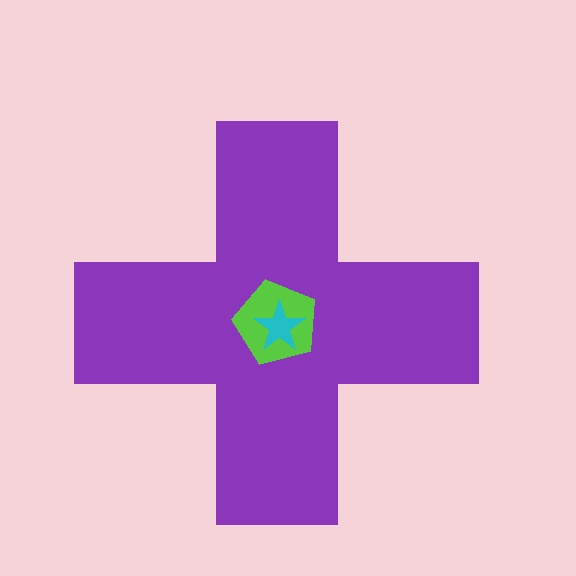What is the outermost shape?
The purple cross.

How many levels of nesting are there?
3.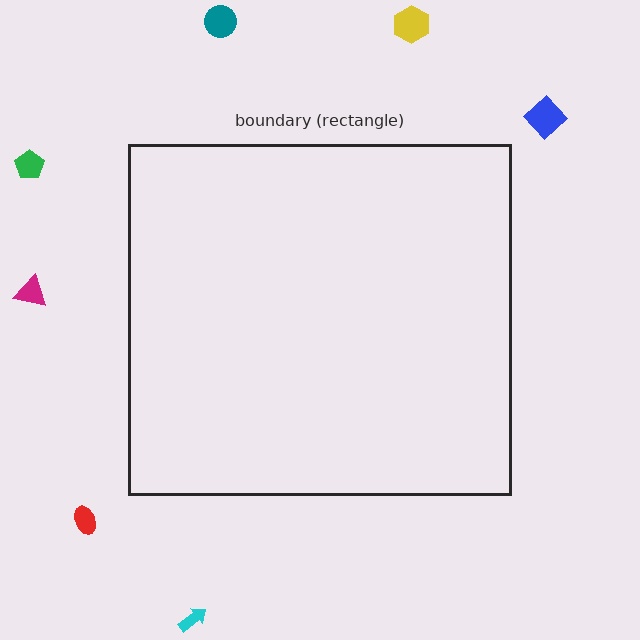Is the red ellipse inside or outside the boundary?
Outside.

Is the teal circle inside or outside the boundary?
Outside.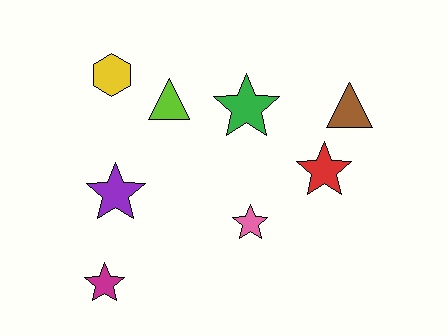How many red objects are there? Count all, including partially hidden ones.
There is 1 red object.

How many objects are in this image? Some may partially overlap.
There are 8 objects.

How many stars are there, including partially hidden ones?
There are 5 stars.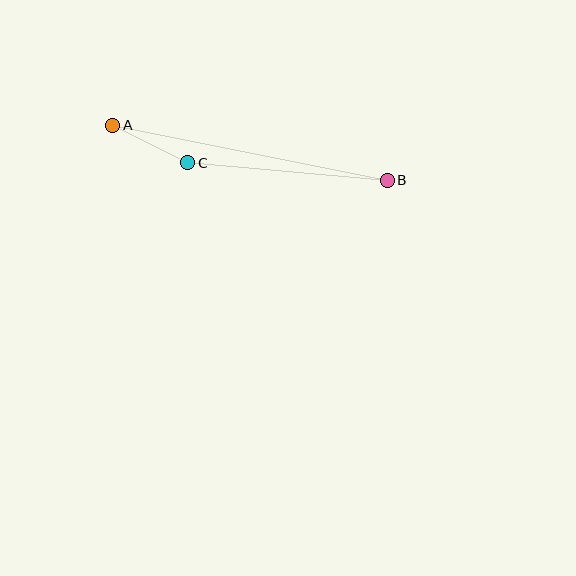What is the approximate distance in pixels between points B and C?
The distance between B and C is approximately 200 pixels.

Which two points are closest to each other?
Points A and C are closest to each other.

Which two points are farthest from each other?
Points A and B are farthest from each other.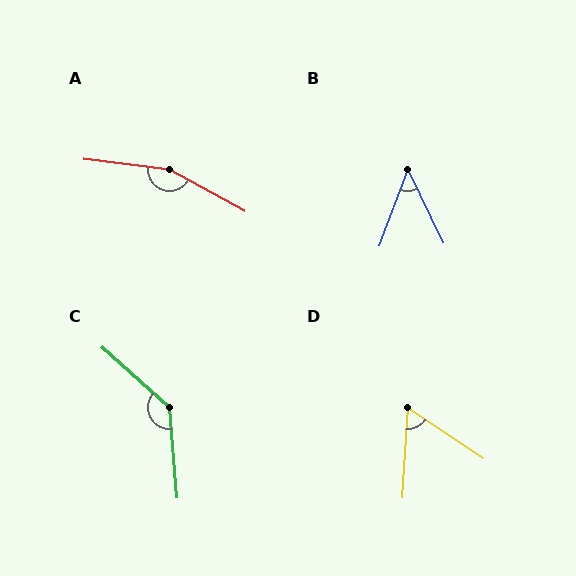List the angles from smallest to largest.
B (47°), D (59°), C (137°), A (158°).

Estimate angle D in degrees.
Approximately 59 degrees.